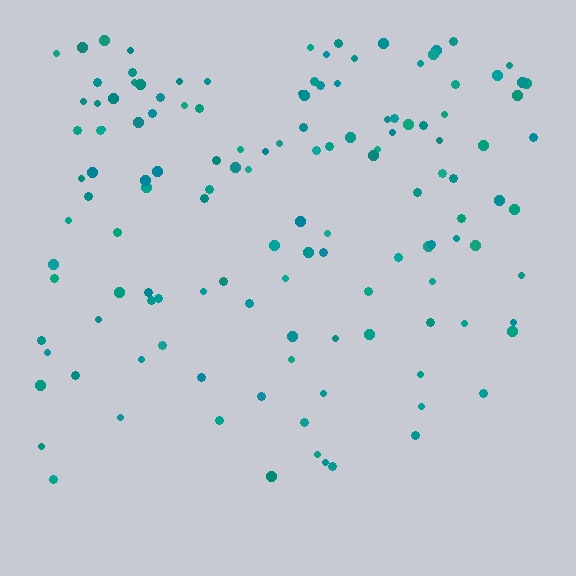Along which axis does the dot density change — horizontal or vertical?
Vertical.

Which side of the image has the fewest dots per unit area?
The bottom.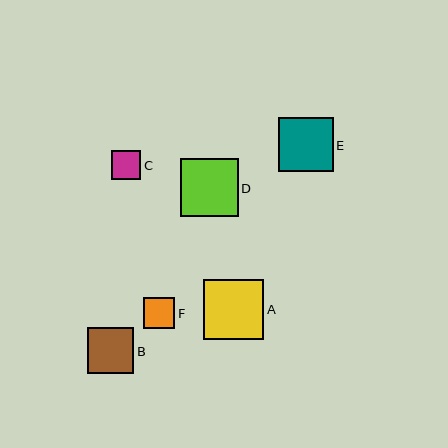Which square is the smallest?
Square C is the smallest with a size of approximately 29 pixels.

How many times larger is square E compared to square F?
Square E is approximately 1.7 times the size of square F.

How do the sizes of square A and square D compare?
Square A and square D are approximately the same size.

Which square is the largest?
Square A is the largest with a size of approximately 60 pixels.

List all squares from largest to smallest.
From largest to smallest: A, D, E, B, F, C.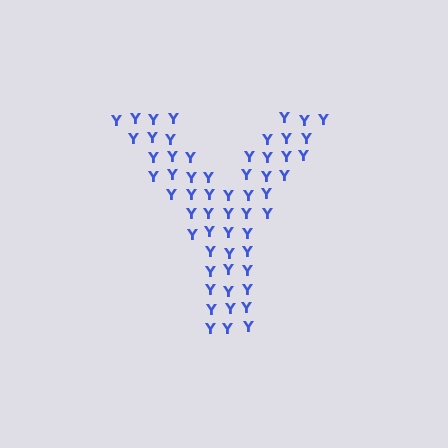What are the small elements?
The small elements are letter Y's.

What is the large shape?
The large shape is the letter Y.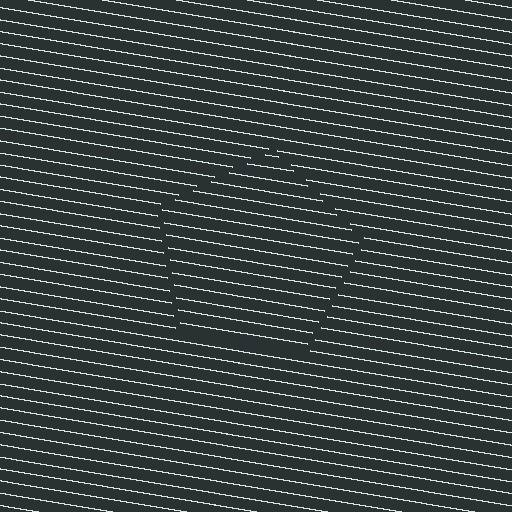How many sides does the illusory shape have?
5 sides — the line-ends trace a pentagon.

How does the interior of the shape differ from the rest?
The interior of the shape contains the same grating, shifted by half a period — the contour is defined by the phase discontinuity where line-ends from the inner and outer gratings abut.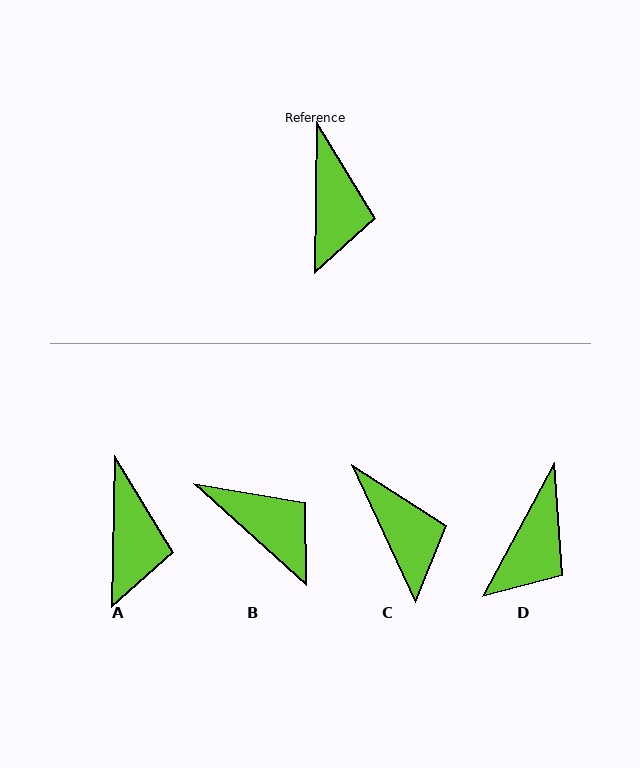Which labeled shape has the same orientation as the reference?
A.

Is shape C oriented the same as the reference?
No, it is off by about 26 degrees.